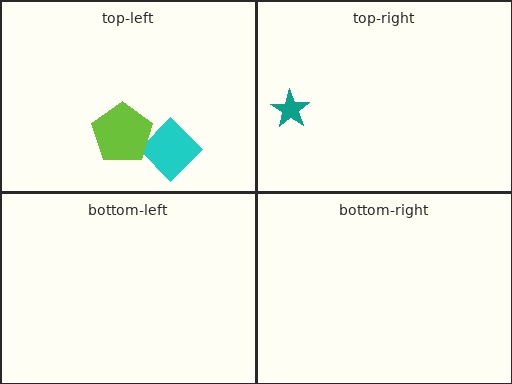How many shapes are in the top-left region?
2.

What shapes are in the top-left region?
The cyan diamond, the lime pentagon.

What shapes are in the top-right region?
The teal star.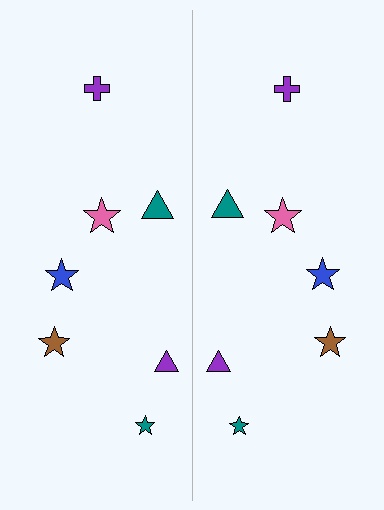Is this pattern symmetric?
Yes, this pattern has bilateral (reflection) symmetry.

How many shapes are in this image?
There are 14 shapes in this image.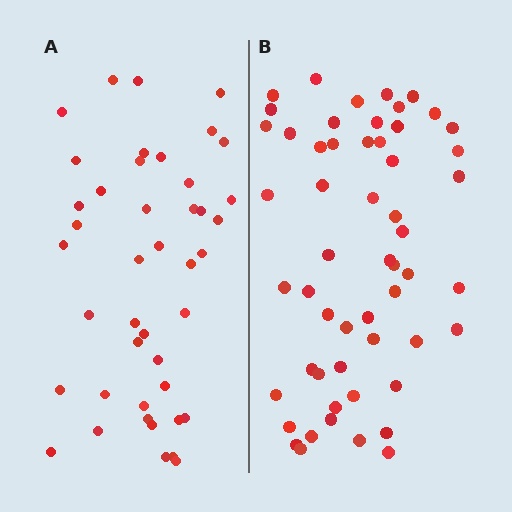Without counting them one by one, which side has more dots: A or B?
Region B (the right region) has more dots.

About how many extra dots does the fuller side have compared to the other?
Region B has roughly 12 or so more dots than region A.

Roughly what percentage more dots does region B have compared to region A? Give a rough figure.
About 30% more.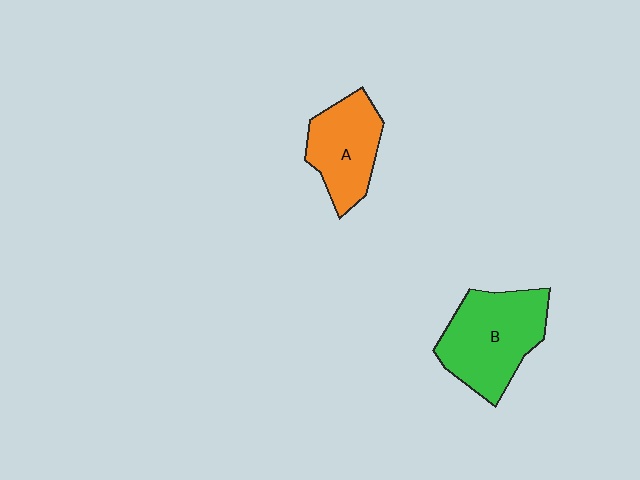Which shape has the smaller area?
Shape A (orange).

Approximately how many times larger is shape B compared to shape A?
Approximately 1.4 times.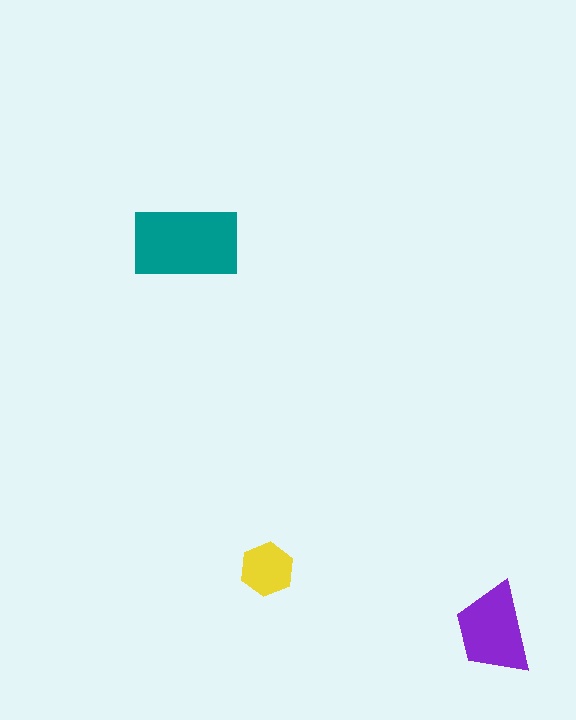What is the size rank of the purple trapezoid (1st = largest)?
2nd.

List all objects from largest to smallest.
The teal rectangle, the purple trapezoid, the yellow hexagon.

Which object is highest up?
The teal rectangle is topmost.